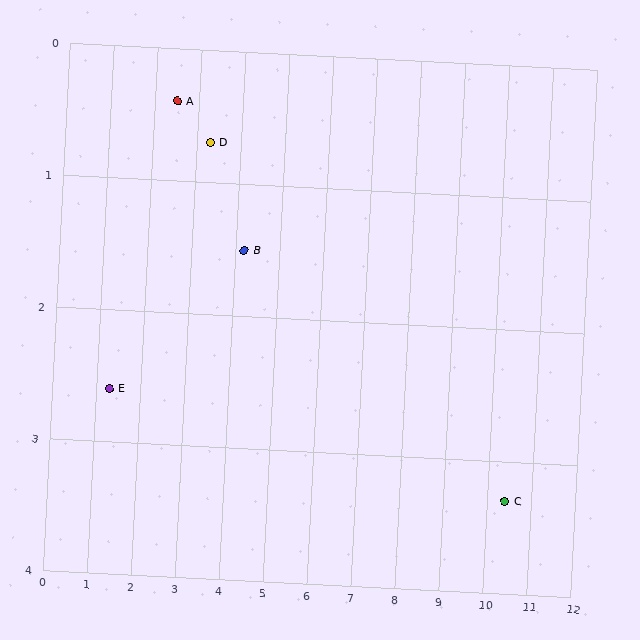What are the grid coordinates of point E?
Point E is at approximately (1.3, 2.6).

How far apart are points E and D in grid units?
Points E and D are about 2.8 grid units apart.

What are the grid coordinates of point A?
Point A is at approximately (2.5, 0.4).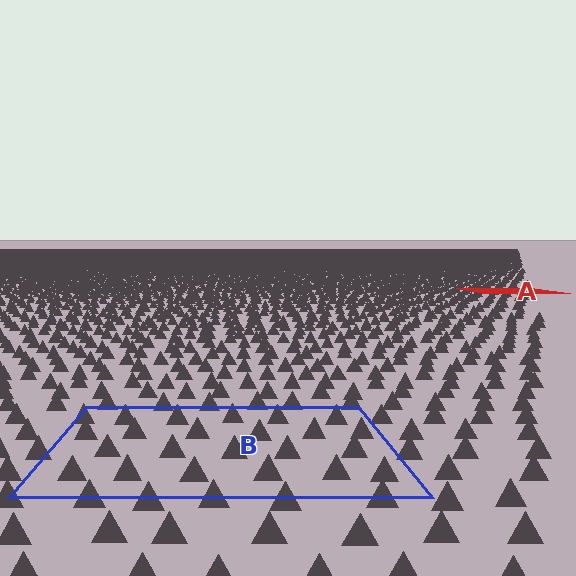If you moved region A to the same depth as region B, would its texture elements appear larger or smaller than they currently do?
They would appear larger. At a closer depth, the same texture elements are projected at a bigger on-screen size.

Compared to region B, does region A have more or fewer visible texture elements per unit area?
Region A has more texture elements per unit area — they are packed more densely because it is farther away.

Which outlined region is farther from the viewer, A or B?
Region A is farther from the viewer — the texture elements inside it appear smaller and more densely packed.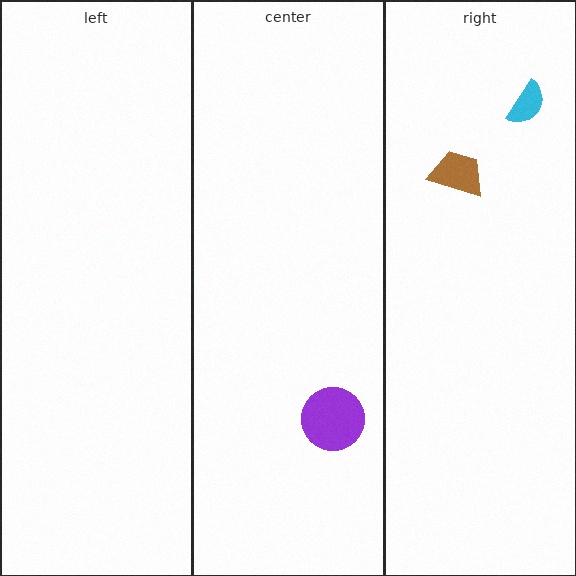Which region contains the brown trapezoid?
The right region.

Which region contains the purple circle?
The center region.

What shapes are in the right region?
The cyan semicircle, the brown trapezoid.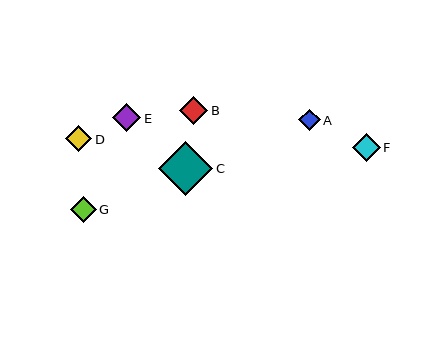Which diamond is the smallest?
Diamond A is the smallest with a size of approximately 22 pixels.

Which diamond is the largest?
Diamond C is the largest with a size of approximately 54 pixels.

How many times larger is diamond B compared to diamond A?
Diamond B is approximately 1.3 times the size of diamond A.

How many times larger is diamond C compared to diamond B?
Diamond C is approximately 1.9 times the size of diamond B.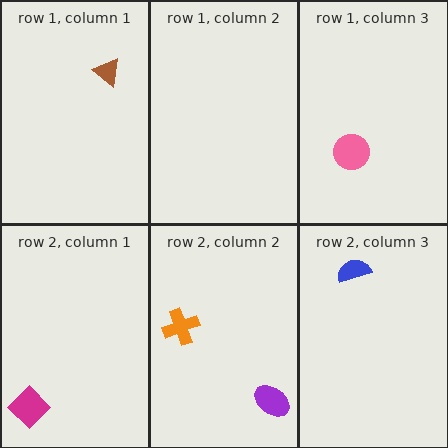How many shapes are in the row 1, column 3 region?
1.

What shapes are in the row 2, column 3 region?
The blue semicircle.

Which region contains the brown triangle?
The row 1, column 1 region.